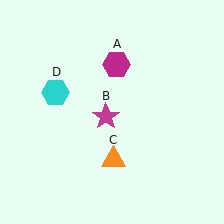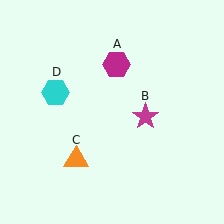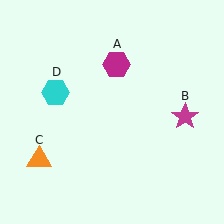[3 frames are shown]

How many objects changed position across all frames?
2 objects changed position: magenta star (object B), orange triangle (object C).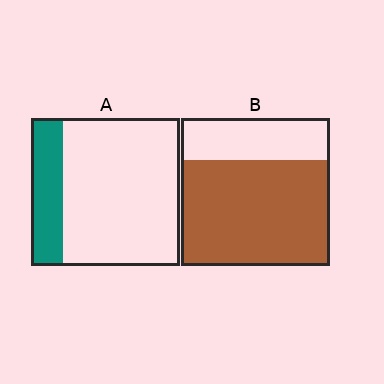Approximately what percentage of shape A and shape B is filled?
A is approximately 20% and B is approximately 70%.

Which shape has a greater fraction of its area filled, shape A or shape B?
Shape B.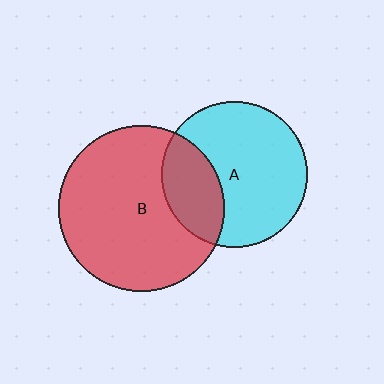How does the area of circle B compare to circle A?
Approximately 1.3 times.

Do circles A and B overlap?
Yes.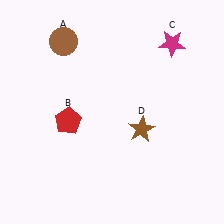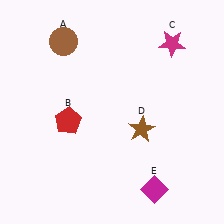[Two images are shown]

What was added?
A magenta diamond (E) was added in Image 2.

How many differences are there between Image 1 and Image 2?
There is 1 difference between the two images.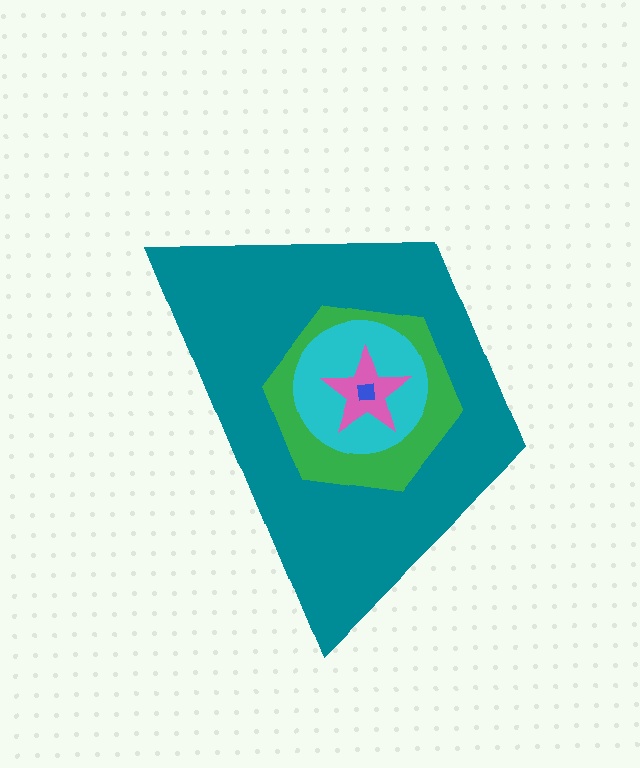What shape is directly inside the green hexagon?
The cyan circle.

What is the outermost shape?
The teal trapezoid.